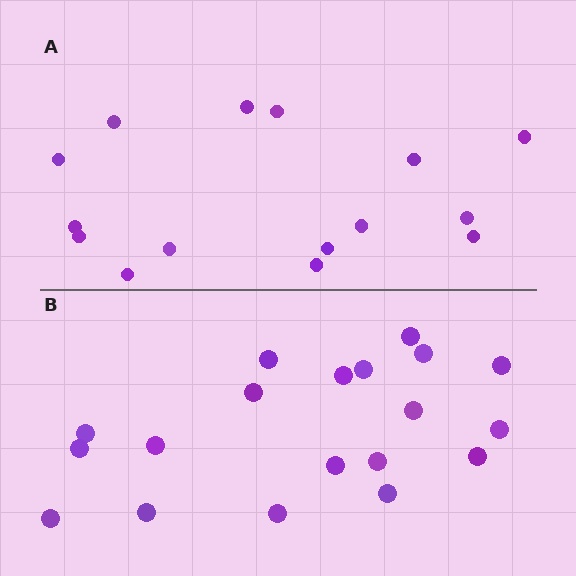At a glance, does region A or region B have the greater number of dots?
Region B (the bottom region) has more dots.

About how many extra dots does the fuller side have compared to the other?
Region B has about 4 more dots than region A.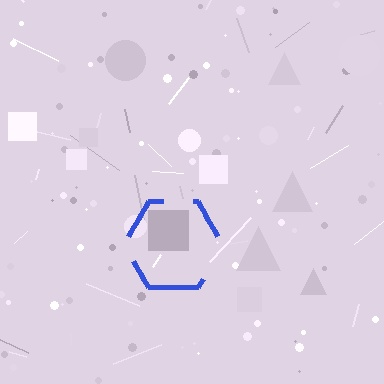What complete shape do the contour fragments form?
The contour fragments form a hexagon.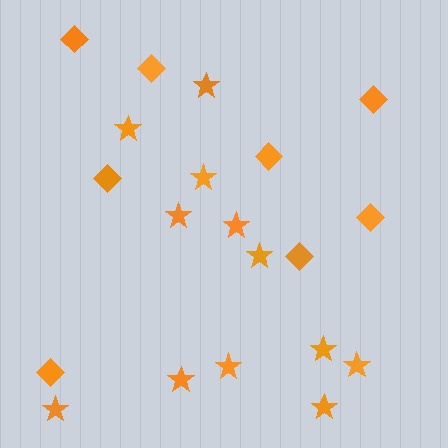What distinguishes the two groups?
There are 2 groups: one group of stars (12) and one group of diamonds (8).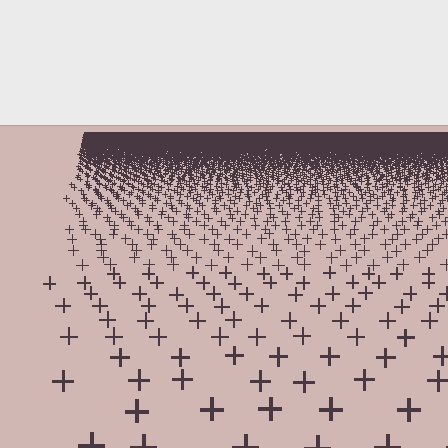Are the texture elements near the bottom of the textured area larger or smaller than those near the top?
Larger. Near the bottom, elements are closer to the viewer and appear at a bigger on-screen size.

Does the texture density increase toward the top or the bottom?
Density increases toward the top.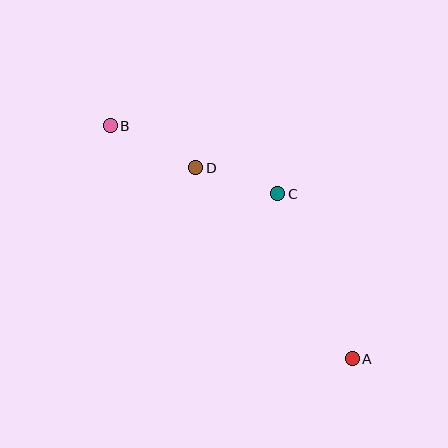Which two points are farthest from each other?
Points A and B are farthest from each other.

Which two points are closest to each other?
Points C and D are closest to each other.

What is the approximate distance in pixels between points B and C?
The distance between B and C is approximately 181 pixels.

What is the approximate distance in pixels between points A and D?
The distance between A and D is approximately 247 pixels.